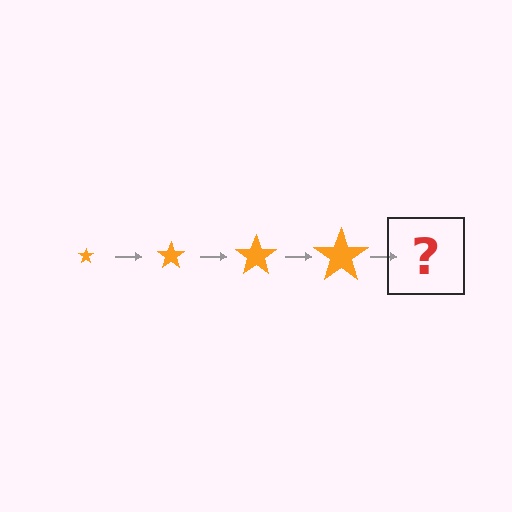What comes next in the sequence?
The next element should be an orange star, larger than the previous one.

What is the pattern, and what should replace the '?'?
The pattern is that the star gets progressively larger each step. The '?' should be an orange star, larger than the previous one.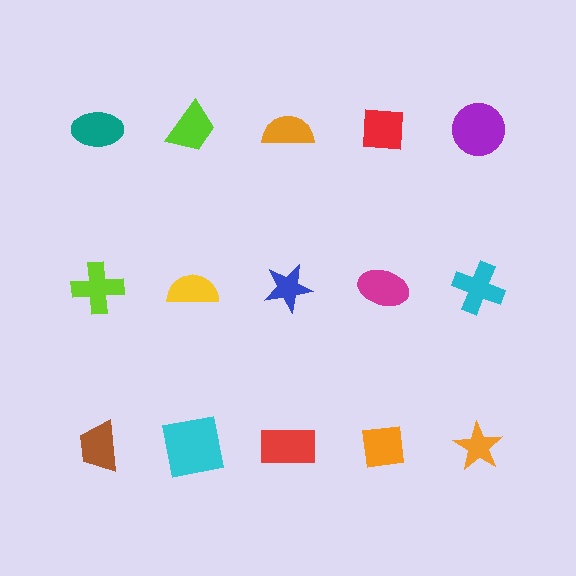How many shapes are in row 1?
5 shapes.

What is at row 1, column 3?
An orange semicircle.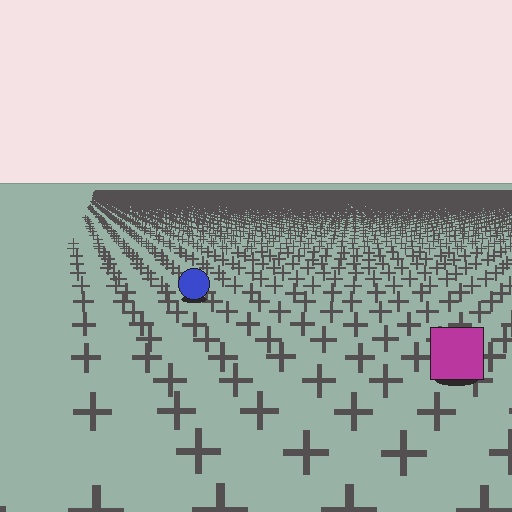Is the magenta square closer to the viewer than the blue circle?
Yes. The magenta square is closer — you can tell from the texture gradient: the ground texture is coarser near it.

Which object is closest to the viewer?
The magenta square is closest. The texture marks near it are larger and more spread out.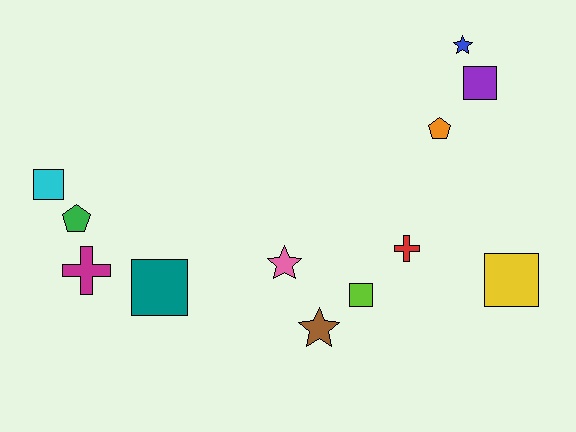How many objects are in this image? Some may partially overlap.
There are 12 objects.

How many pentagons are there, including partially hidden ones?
There are 2 pentagons.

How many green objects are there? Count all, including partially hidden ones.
There is 1 green object.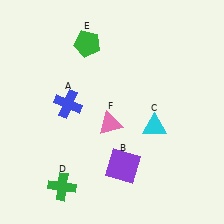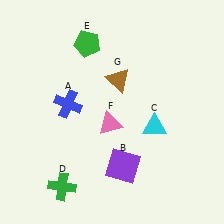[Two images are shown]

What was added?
A brown triangle (G) was added in Image 2.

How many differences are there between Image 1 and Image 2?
There is 1 difference between the two images.